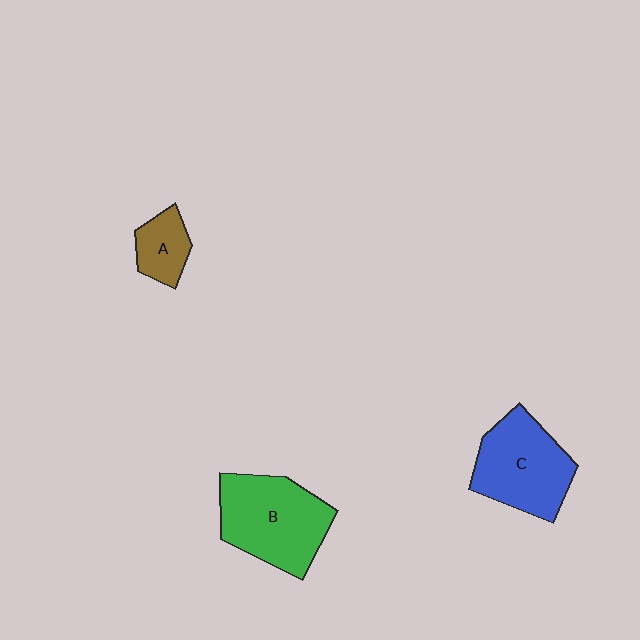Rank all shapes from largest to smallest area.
From largest to smallest: B (green), C (blue), A (brown).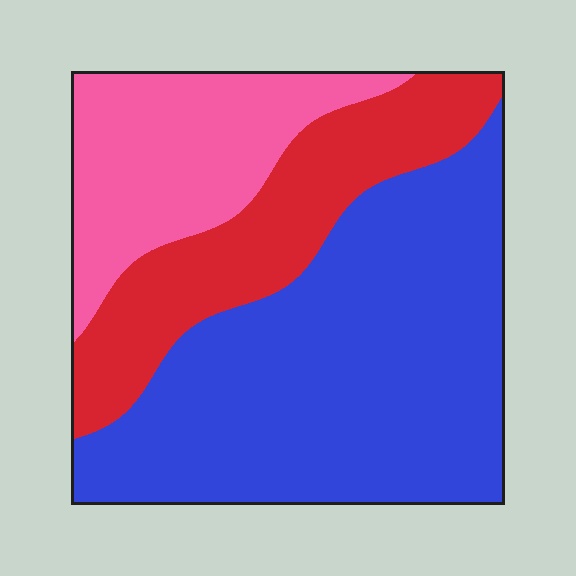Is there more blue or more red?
Blue.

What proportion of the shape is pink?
Pink covers roughly 20% of the shape.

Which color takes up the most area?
Blue, at roughly 55%.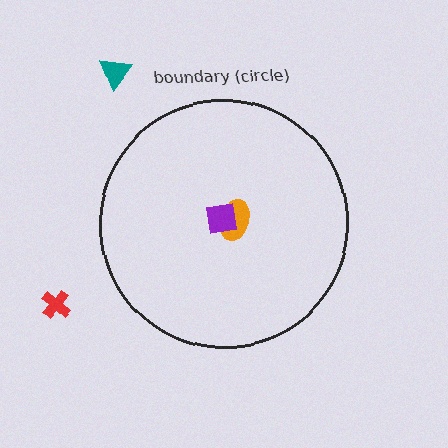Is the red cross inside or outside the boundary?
Outside.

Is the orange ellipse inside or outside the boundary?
Inside.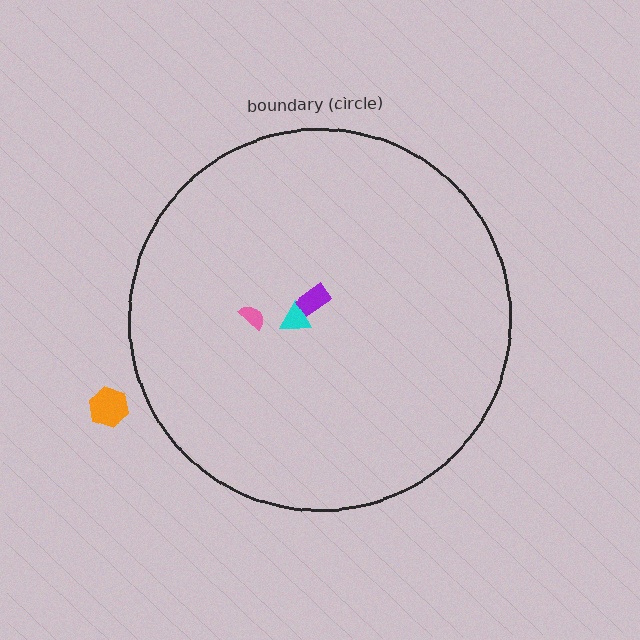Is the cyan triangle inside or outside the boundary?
Inside.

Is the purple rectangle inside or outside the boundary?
Inside.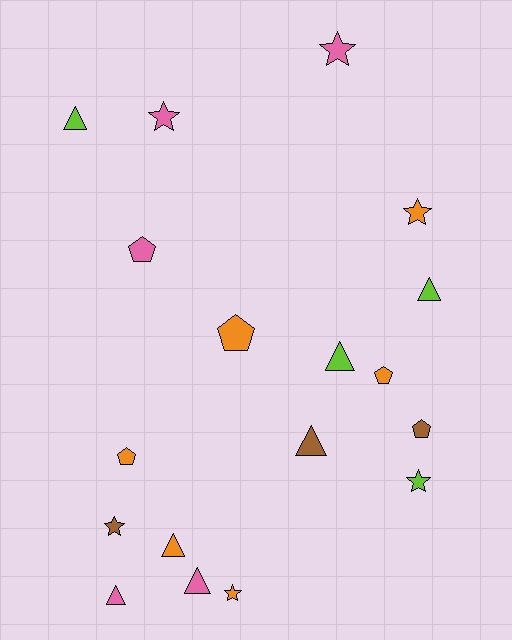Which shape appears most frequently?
Triangle, with 7 objects.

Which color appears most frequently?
Orange, with 6 objects.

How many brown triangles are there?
There is 1 brown triangle.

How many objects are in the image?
There are 18 objects.